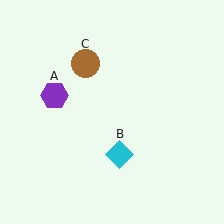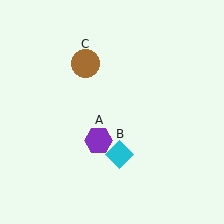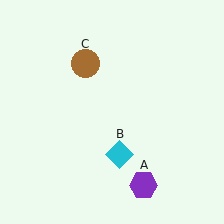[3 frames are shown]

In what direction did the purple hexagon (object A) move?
The purple hexagon (object A) moved down and to the right.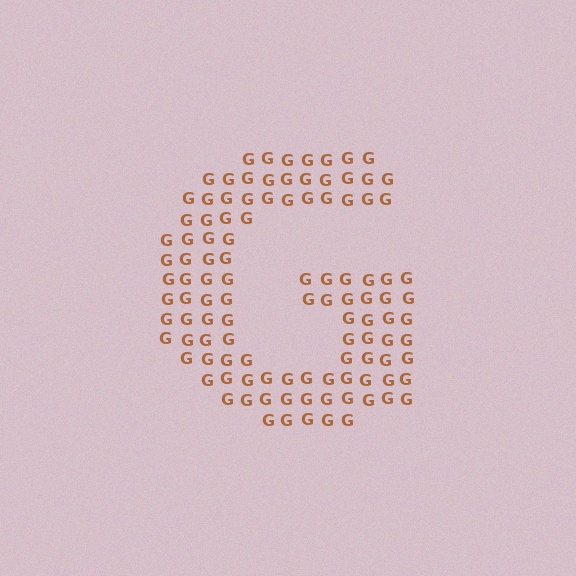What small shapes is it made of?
It is made of small letter G's.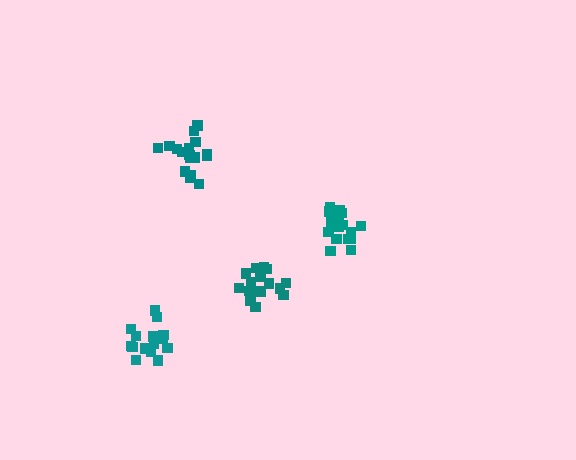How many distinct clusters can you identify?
There are 4 distinct clusters.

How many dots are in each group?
Group 1: 17 dots, Group 2: 15 dots, Group 3: 17 dots, Group 4: 18 dots (67 total).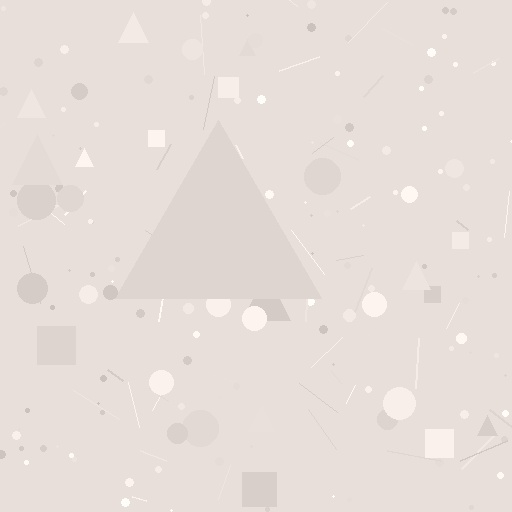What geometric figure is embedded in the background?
A triangle is embedded in the background.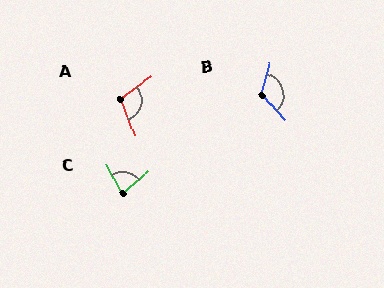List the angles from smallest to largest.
C (80°), A (104°), B (122°).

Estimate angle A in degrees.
Approximately 104 degrees.